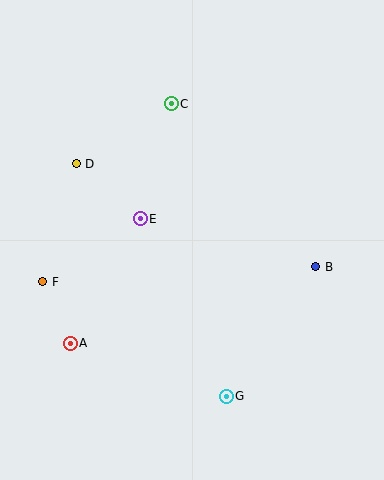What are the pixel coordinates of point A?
Point A is at (70, 343).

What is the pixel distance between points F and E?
The distance between F and E is 116 pixels.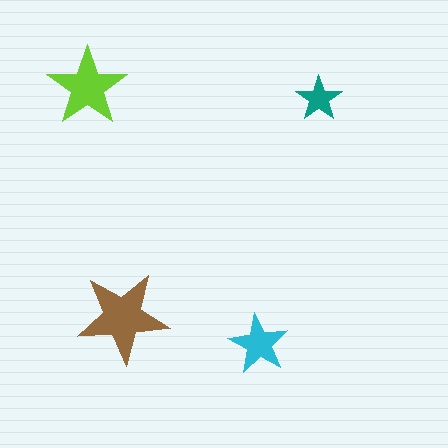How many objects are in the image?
There are 4 objects in the image.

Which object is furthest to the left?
The lime star is leftmost.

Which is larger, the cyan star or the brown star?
The brown one.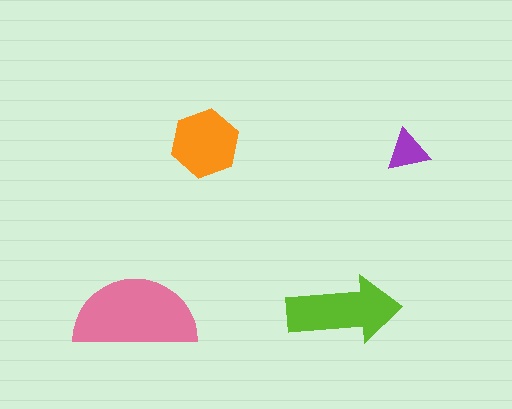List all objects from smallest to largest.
The purple triangle, the orange hexagon, the lime arrow, the pink semicircle.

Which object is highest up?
The orange hexagon is topmost.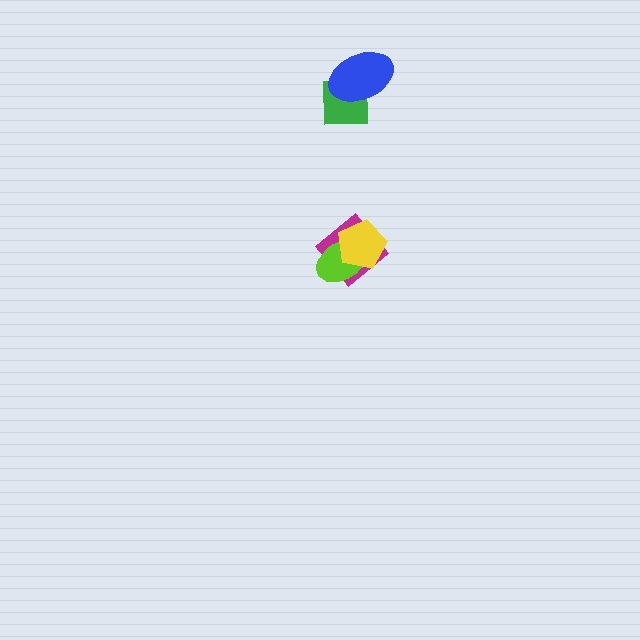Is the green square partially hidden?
Yes, it is partially covered by another shape.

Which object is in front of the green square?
The blue ellipse is in front of the green square.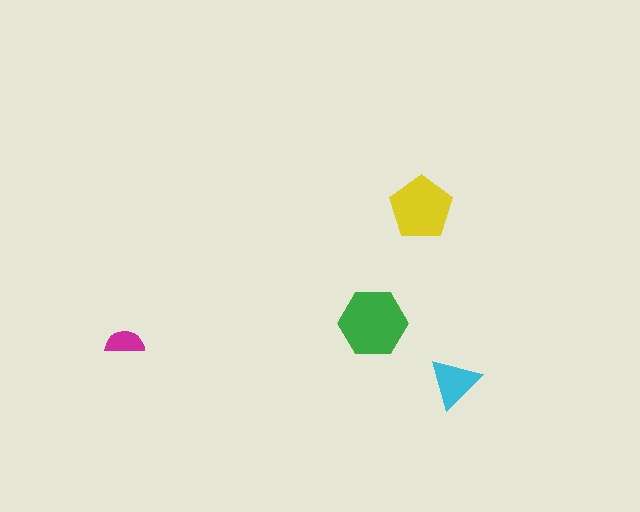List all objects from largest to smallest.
The green hexagon, the yellow pentagon, the cyan triangle, the magenta semicircle.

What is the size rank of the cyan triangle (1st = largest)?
3rd.